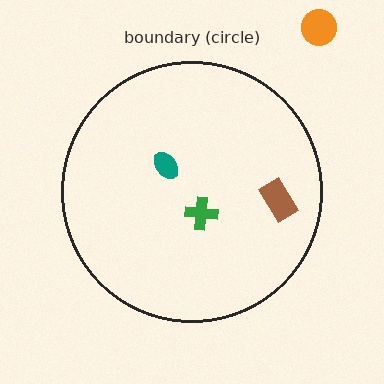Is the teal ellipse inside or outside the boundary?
Inside.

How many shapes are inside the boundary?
3 inside, 1 outside.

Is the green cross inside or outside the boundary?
Inside.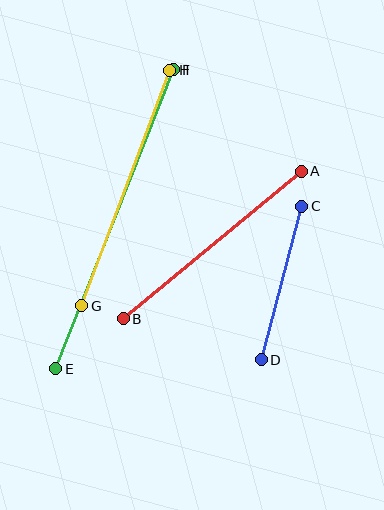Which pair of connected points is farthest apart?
Points E and F are farthest apart.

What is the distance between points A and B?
The distance is approximately 231 pixels.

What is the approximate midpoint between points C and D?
The midpoint is at approximately (282, 283) pixels.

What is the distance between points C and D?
The distance is approximately 159 pixels.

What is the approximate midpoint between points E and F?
The midpoint is at approximately (114, 219) pixels.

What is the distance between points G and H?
The distance is approximately 251 pixels.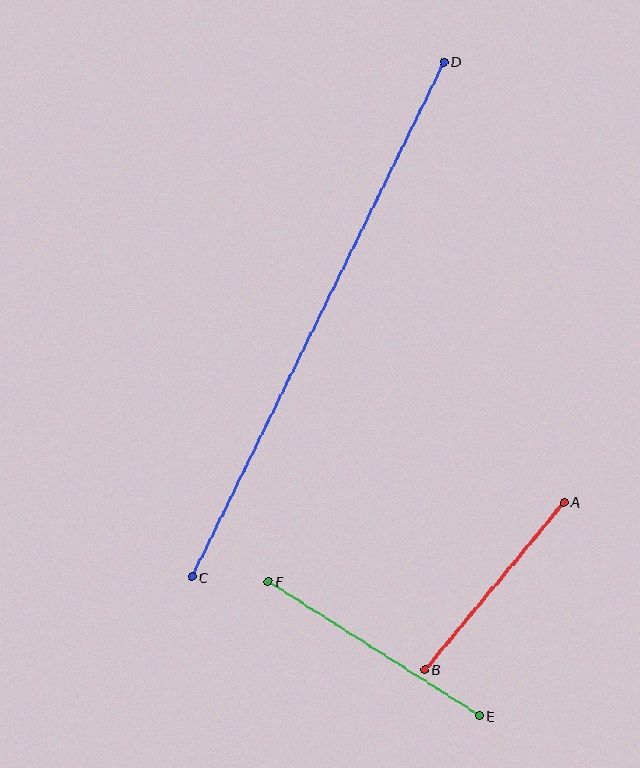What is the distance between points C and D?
The distance is approximately 573 pixels.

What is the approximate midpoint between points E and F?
The midpoint is at approximately (374, 649) pixels.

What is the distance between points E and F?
The distance is approximately 251 pixels.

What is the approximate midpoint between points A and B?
The midpoint is at approximately (494, 586) pixels.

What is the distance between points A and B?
The distance is approximately 218 pixels.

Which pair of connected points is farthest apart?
Points C and D are farthest apart.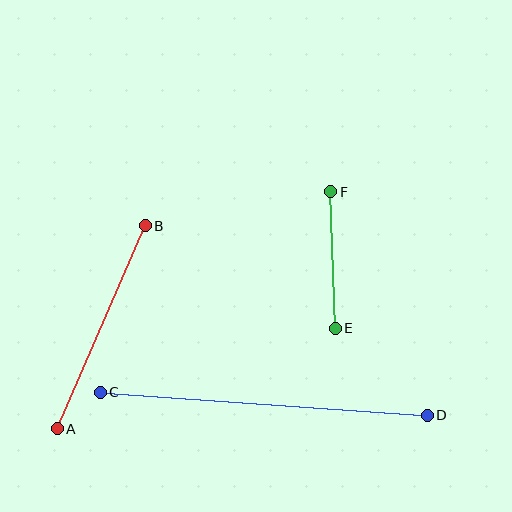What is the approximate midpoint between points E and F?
The midpoint is at approximately (333, 260) pixels.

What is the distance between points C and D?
The distance is approximately 328 pixels.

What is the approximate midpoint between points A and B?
The midpoint is at approximately (101, 327) pixels.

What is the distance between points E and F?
The distance is approximately 136 pixels.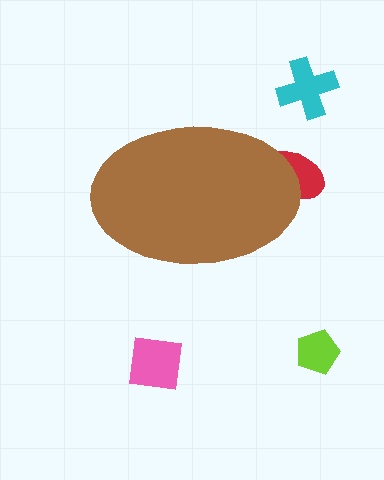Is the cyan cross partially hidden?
No, the cyan cross is fully visible.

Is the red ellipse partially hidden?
Yes, the red ellipse is partially hidden behind the brown ellipse.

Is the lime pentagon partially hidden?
No, the lime pentagon is fully visible.